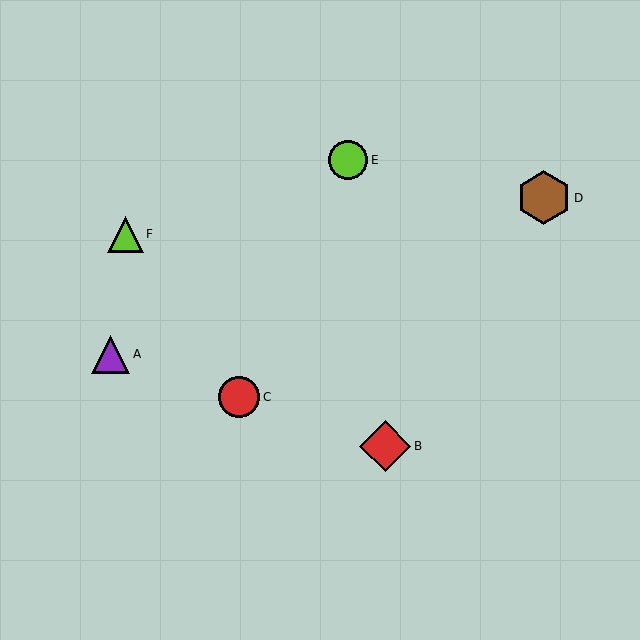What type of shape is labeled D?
Shape D is a brown hexagon.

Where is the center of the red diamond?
The center of the red diamond is at (385, 446).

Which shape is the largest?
The brown hexagon (labeled D) is the largest.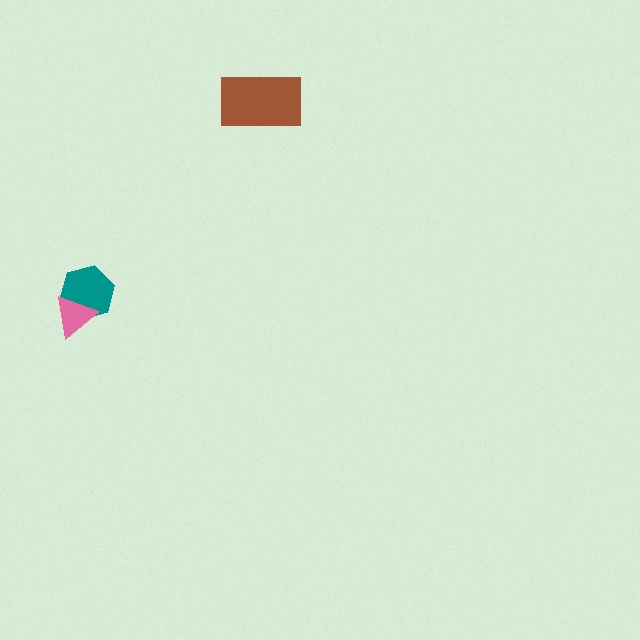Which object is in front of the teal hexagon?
The pink triangle is in front of the teal hexagon.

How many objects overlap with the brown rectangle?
0 objects overlap with the brown rectangle.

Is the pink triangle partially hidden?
No, no other shape covers it.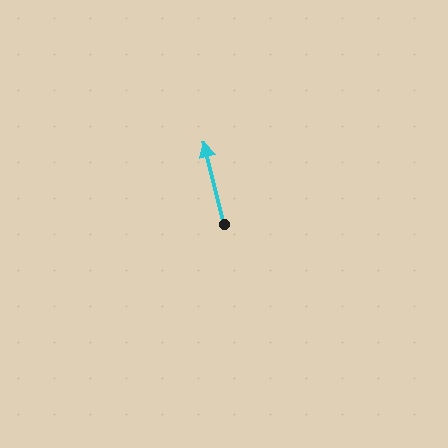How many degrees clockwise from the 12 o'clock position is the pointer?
Approximately 346 degrees.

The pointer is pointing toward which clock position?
Roughly 12 o'clock.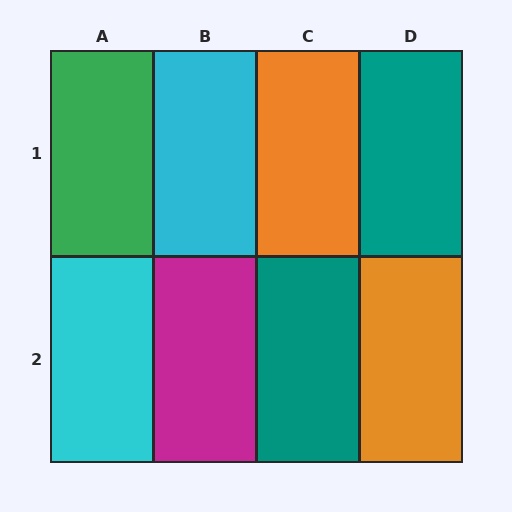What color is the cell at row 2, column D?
Orange.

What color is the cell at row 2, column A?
Cyan.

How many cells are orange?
2 cells are orange.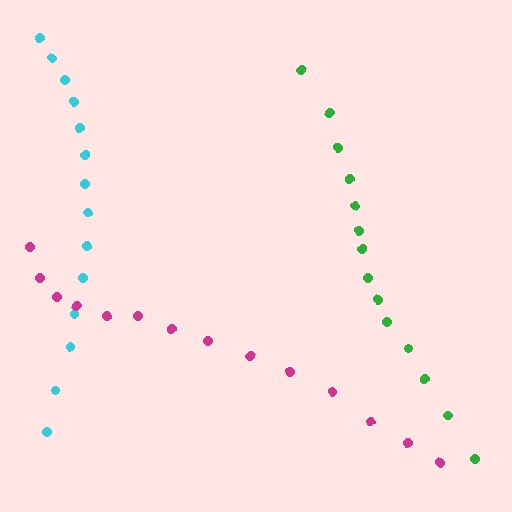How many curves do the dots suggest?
There are 3 distinct paths.